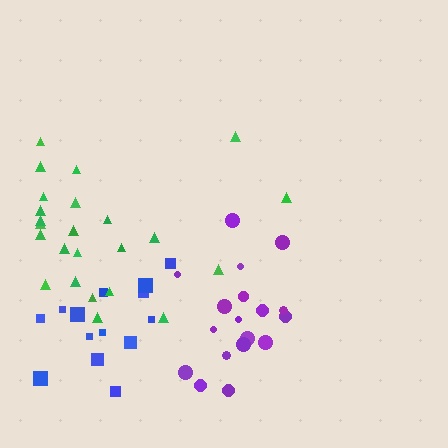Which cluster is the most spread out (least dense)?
Green.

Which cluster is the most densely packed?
Blue.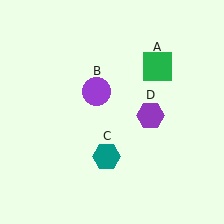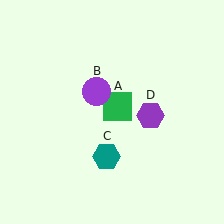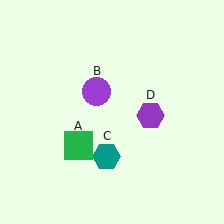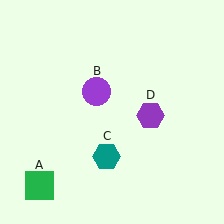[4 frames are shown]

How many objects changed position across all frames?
1 object changed position: green square (object A).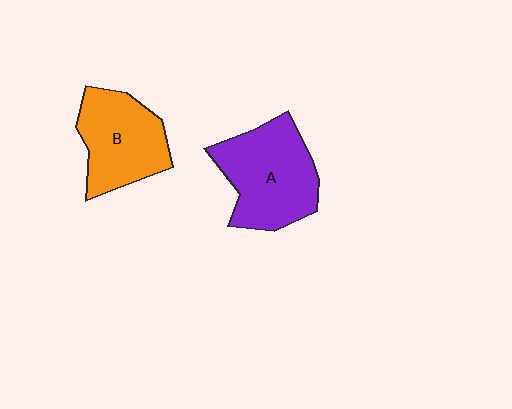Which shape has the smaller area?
Shape B (orange).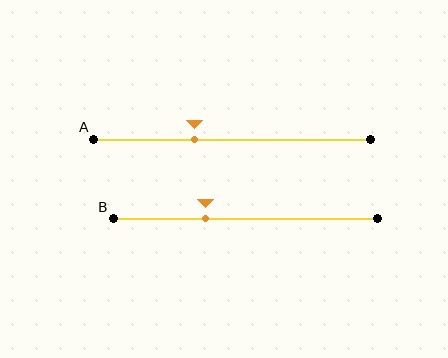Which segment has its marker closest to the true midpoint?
Segment A has its marker closest to the true midpoint.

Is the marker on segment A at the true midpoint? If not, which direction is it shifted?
No, the marker on segment A is shifted to the left by about 13% of the segment length.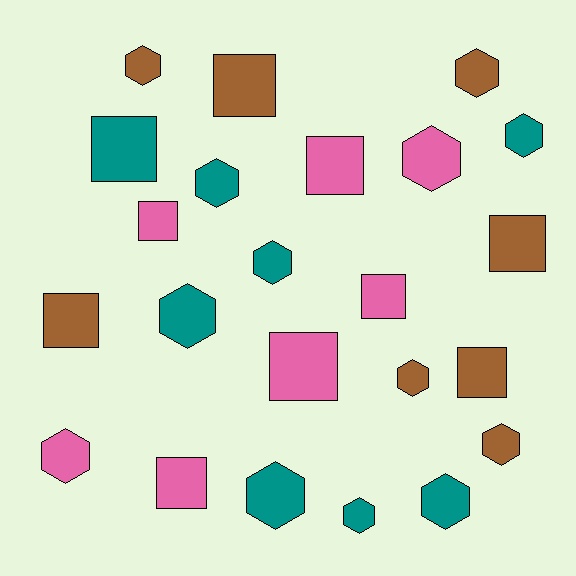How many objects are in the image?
There are 23 objects.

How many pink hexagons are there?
There are 2 pink hexagons.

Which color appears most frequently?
Brown, with 8 objects.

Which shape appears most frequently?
Hexagon, with 13 objects.